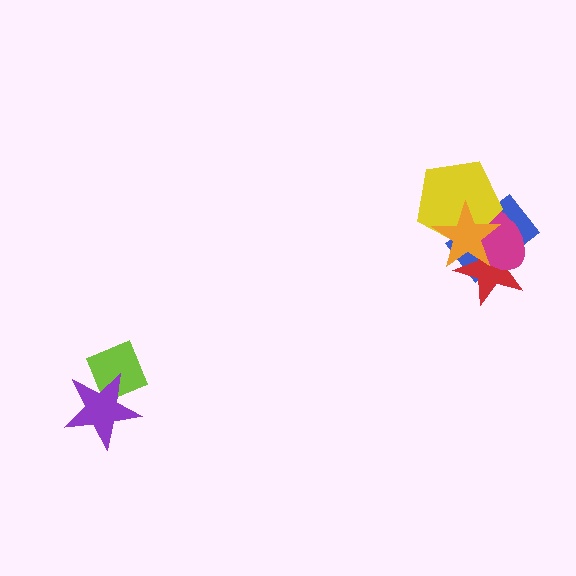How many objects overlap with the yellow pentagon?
4 objects overlap with the yellow pentagon.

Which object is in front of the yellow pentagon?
The orange star is in front of the yellow pentagon.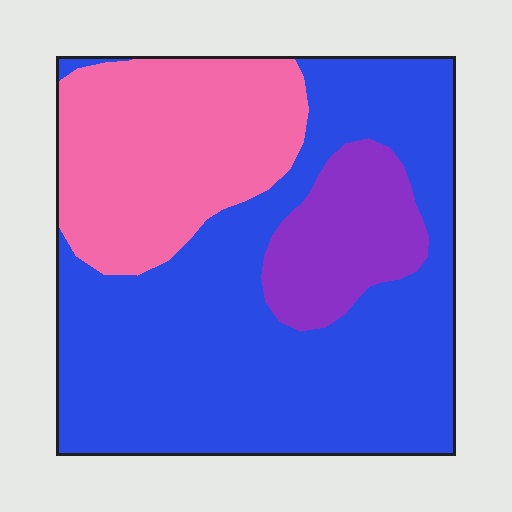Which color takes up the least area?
Purple, at roughly 15%.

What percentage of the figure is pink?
Pink takes up about one quarter (1/4) of the figure.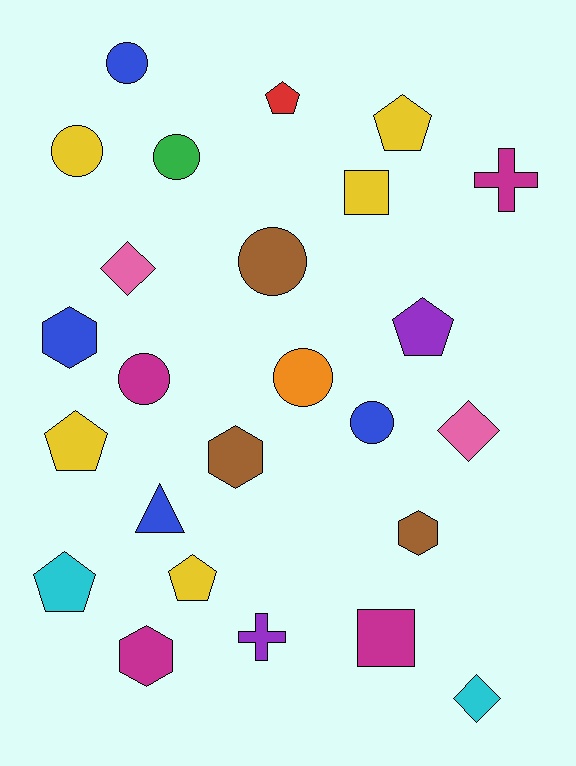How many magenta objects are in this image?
There are 4 magenta objects.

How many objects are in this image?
There are 25 objects.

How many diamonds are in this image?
There are 3 diamonds.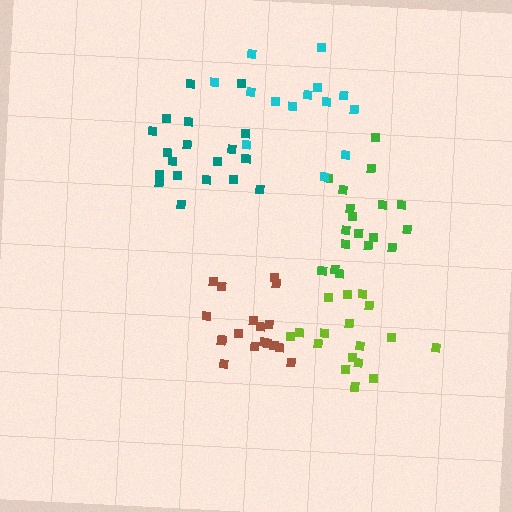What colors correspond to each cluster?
The clusters are colored: green, teal, brown, lime, cyan.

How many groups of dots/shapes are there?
There are 5 groups.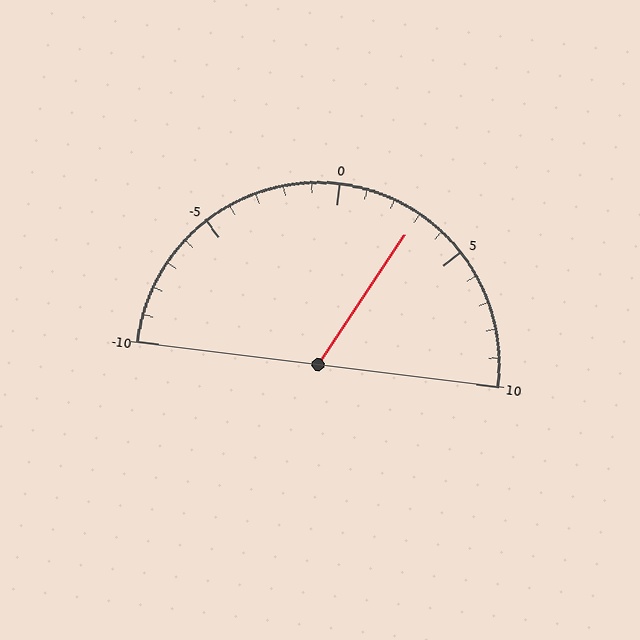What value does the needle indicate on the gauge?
The needle indicates approximately 3.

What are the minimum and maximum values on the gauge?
The gauge ranges from -10 to 10.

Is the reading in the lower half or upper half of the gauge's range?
The reading is in the upper half of the range (-10 to 10).